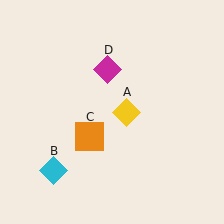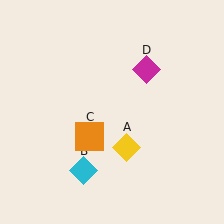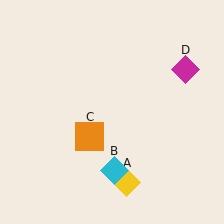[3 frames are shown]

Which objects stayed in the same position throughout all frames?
Orange square (object C) remained stationary.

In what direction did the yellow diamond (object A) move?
The yellow diamond (object A) moved down.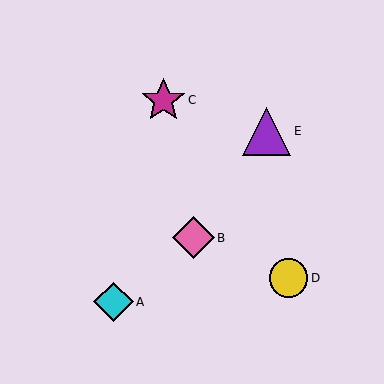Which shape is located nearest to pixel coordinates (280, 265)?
The yellow circle (labeled D) at (289, 278) is nearest to that location.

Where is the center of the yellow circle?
The center of the yellow circle is at (289, 278).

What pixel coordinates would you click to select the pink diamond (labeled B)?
Click at (194, 238) to select the pink diamond B.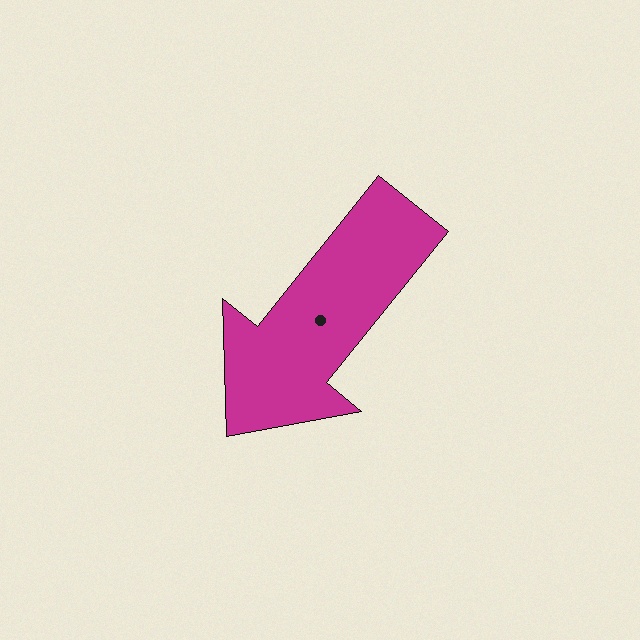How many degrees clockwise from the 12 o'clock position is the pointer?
Approximately 219 degrees.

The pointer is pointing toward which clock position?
Roughly 7 o'clock.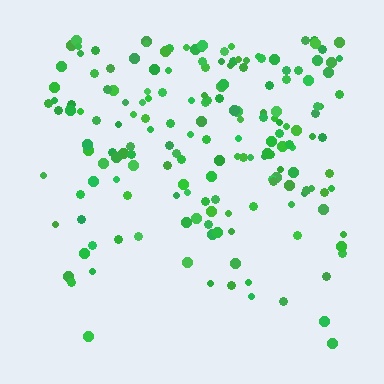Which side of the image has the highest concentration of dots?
The top.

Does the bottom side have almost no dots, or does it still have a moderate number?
Still a moderate number, just noticeably fewer than the top.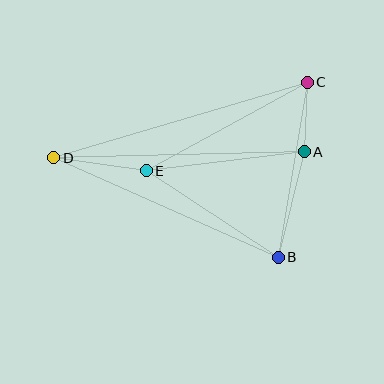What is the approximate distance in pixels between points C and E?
The distance between C and E is approximately 184 pixels.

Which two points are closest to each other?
Points A and C are closest to each other.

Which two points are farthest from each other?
Points C and D are farthest from each other.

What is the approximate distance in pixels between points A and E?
The distance between A and E is approximately 159 pixels.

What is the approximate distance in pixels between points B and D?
The distance between B and D is approximately 245 pixels.